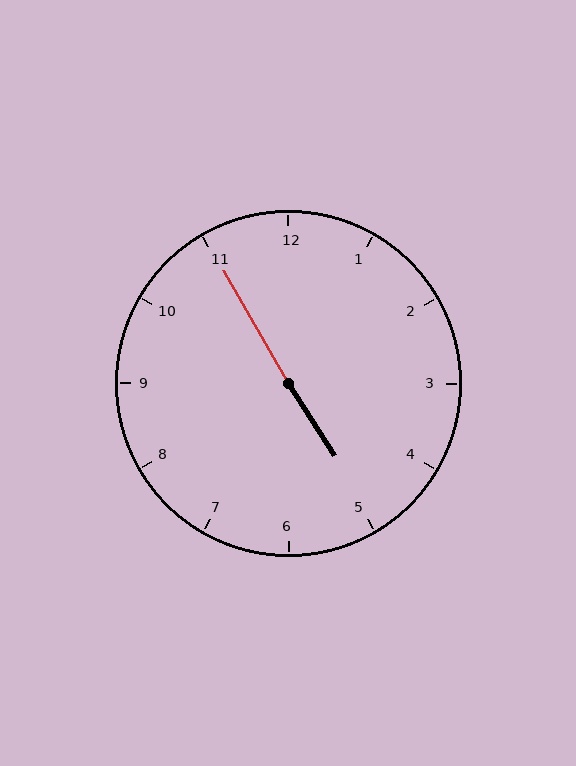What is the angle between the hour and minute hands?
Approximately 178 degrees.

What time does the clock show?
4:55.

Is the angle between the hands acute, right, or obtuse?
It is obtuse.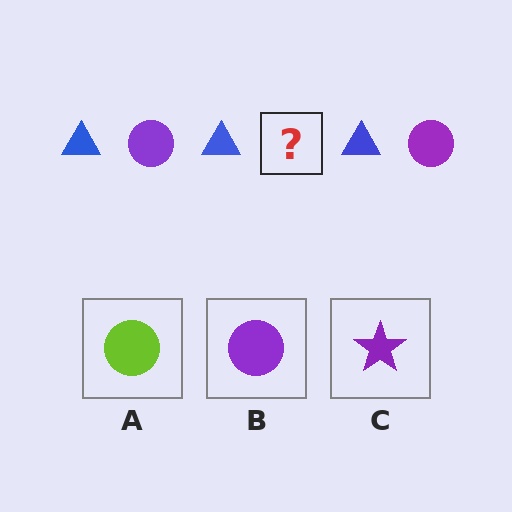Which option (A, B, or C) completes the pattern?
B.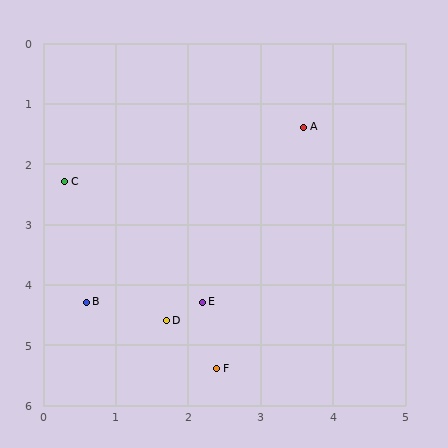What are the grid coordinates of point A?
Point A is at approximately (3.6, 1.4).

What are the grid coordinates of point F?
Point F is at approximately (2.4, 5.4).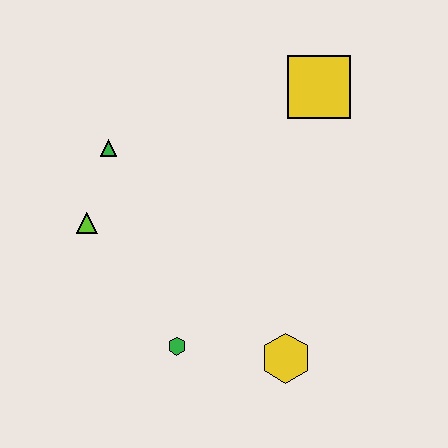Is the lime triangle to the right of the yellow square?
No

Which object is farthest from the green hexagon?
The yellow square is farthest from the green hexagon.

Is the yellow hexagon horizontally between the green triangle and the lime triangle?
No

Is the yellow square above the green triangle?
Yes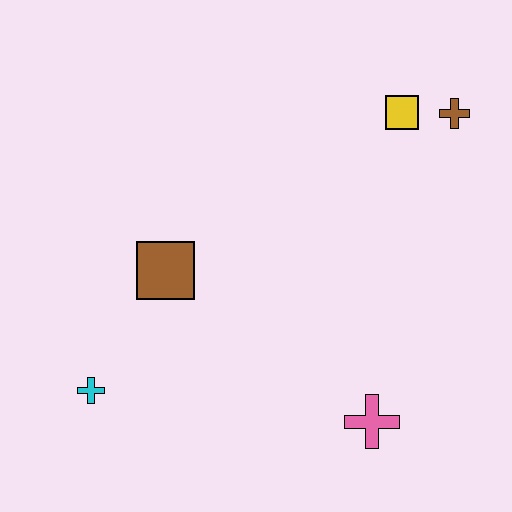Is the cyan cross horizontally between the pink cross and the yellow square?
No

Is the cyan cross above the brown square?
No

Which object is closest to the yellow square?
The brown cross is closest to the yellow square.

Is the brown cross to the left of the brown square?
No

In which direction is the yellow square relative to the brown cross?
The yellow square is to the left of the brown cross.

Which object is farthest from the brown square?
The brown cross is farthest from the brown square.